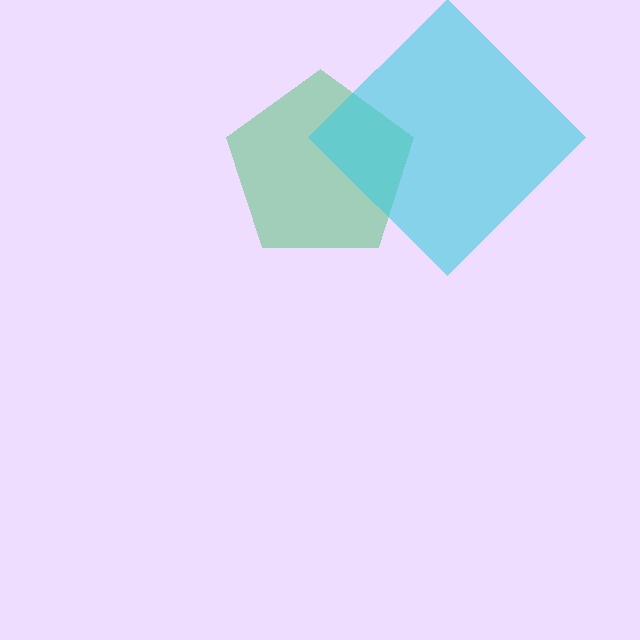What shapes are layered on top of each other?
The layered shapes are: a green pentagon, a cyan diamond.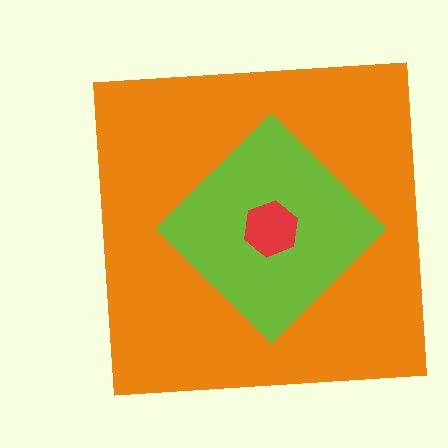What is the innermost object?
The red hexagon.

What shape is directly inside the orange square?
The lime diamond.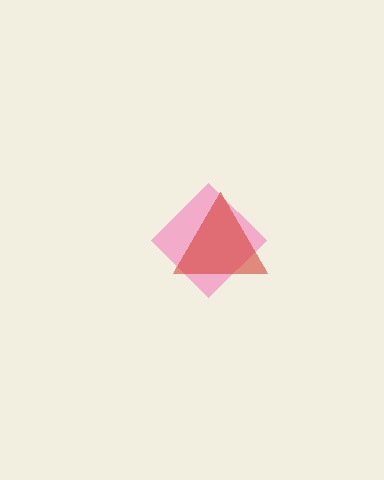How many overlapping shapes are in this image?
There are 2 overlapping shapes in the image.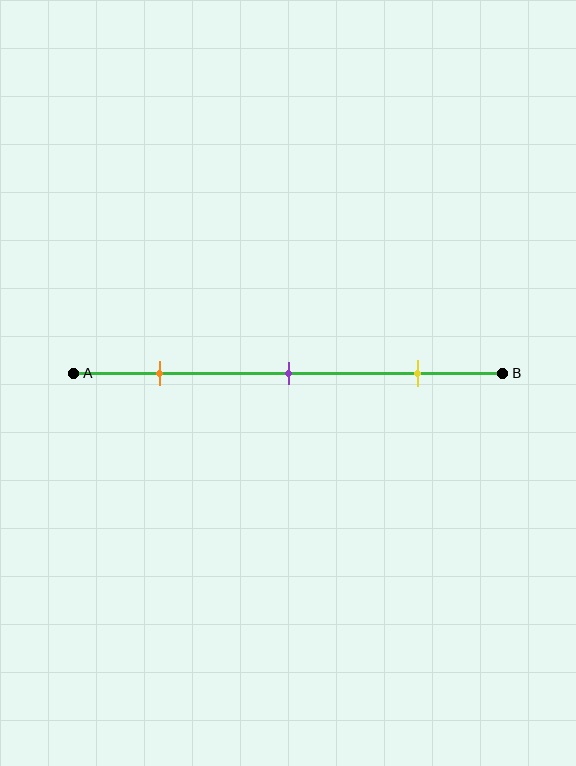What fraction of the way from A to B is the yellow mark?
The yellow mark is approximately 80% (0.8) of the way from A to B.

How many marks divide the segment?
There are 3 marks dividing the segment.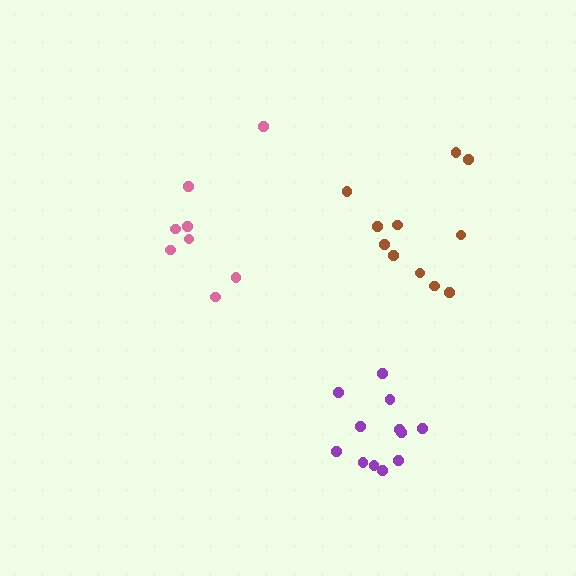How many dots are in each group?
Group 1: 11 dots, Group 2: 8 dots, Group 3: 12 dots (31 total).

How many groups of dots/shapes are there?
There are 3 groups.